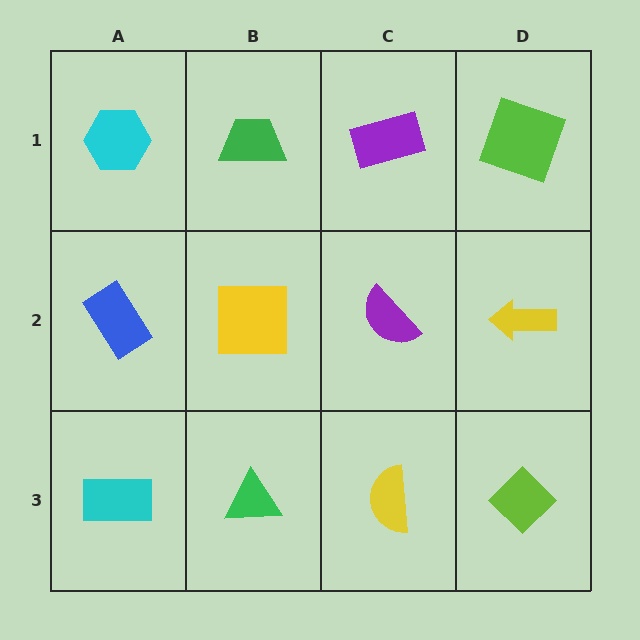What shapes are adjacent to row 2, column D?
A lime square (row 1, column D), a lime diamond (row 3, column D), a purple semicircle (row 2, column C).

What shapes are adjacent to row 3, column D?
A yellow arrow (row 2, column D), a yellow semicircle (row 3, column C).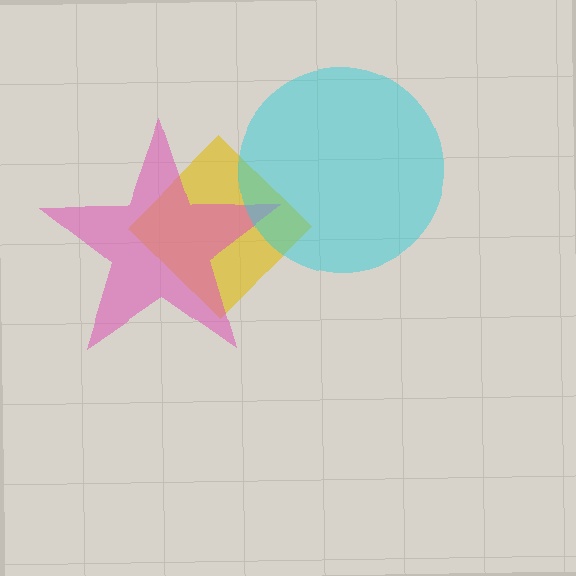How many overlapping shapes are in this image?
There are 3 overlapping shapes in the image.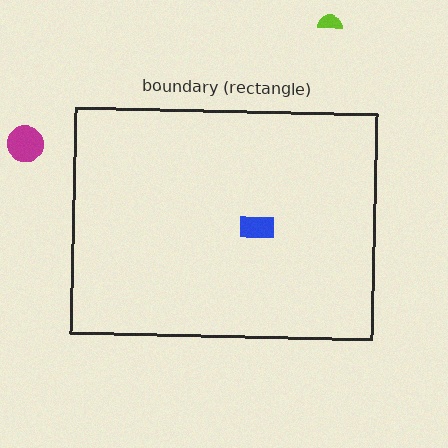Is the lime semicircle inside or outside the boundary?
Outside.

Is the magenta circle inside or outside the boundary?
Outside.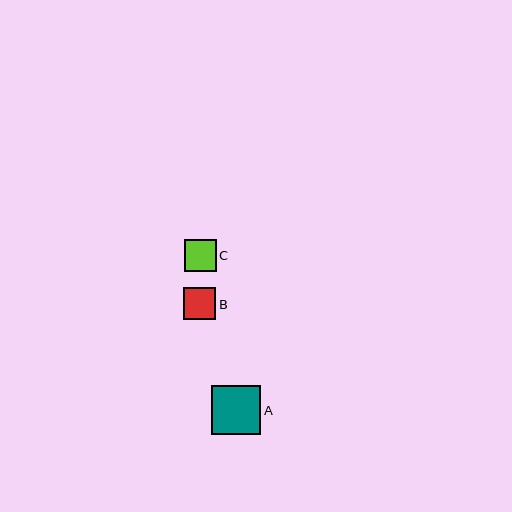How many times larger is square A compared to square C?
Square A is approximately 1.5 times the size of square C.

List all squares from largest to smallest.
From largest to smallest: A, B, C.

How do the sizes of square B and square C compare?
Square B and square C are approximately the same size.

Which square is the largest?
Square A is the largest with a size of approximately 49 pixels.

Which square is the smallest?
Square C is the smallest with a size of approximately 32 pixels.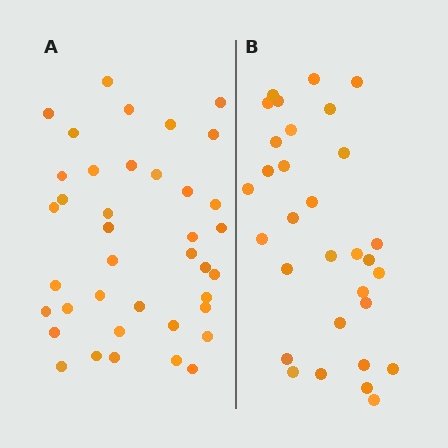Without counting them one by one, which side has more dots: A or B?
Region A (the left region) has more dots.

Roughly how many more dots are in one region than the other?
Region A has roughly 8 or so more dots than region B.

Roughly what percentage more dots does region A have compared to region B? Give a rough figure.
About 25% more.